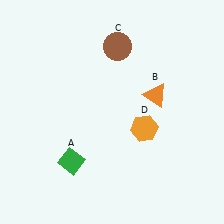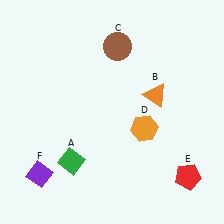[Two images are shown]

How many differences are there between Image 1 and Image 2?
There are 2 differences between the two images.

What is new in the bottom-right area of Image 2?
A red pentagon (E) was added in the bottom-right area of Image 2.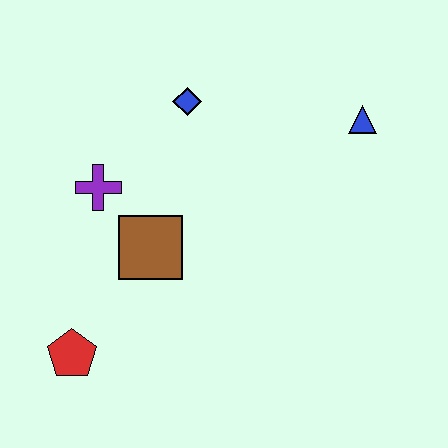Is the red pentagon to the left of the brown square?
Yes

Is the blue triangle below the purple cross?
No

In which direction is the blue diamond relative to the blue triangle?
The blue diamond is to the left of the blue triangle.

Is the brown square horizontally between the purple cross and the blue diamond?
Yes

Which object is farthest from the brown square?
The blue triangle is farthest from the brown square.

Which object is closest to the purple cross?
The brown square is closest to the purple cross.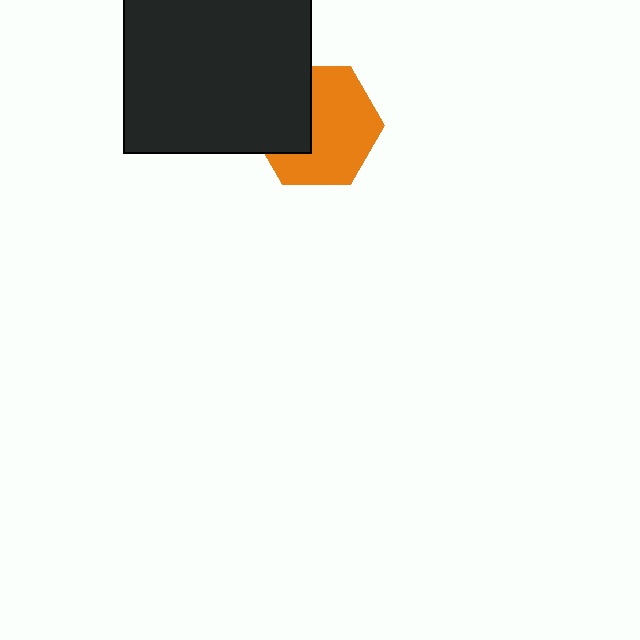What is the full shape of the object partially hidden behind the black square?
The partially hidden object is an orange hexagon.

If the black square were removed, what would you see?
You would see the complete orange hexagon.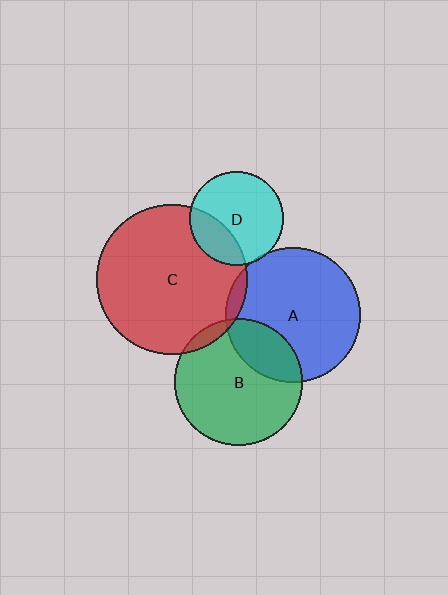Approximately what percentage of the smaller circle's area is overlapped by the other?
Approximately 5%.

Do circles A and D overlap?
Yes.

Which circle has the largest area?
Circle C (red).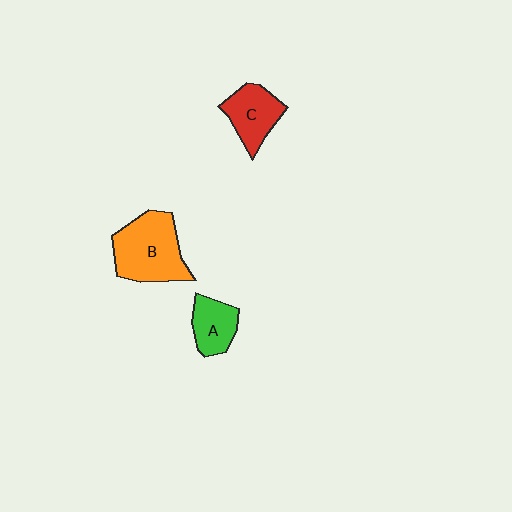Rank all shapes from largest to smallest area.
From largest to smallest: B (orange), C (red), A (green).